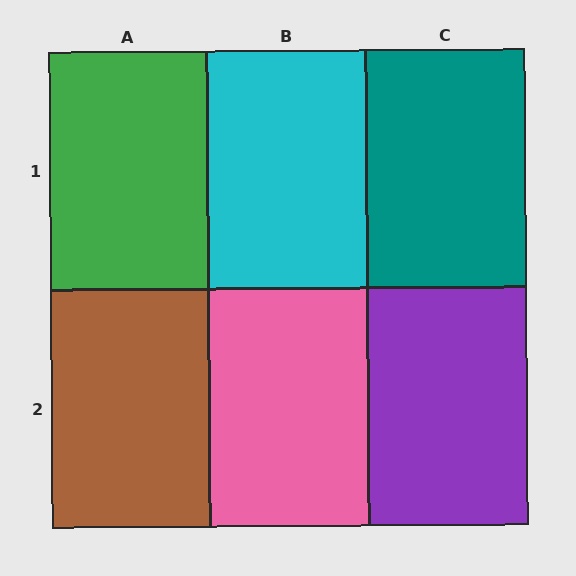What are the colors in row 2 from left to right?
Brown, pink, purple.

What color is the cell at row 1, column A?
Green.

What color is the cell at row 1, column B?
Cyan.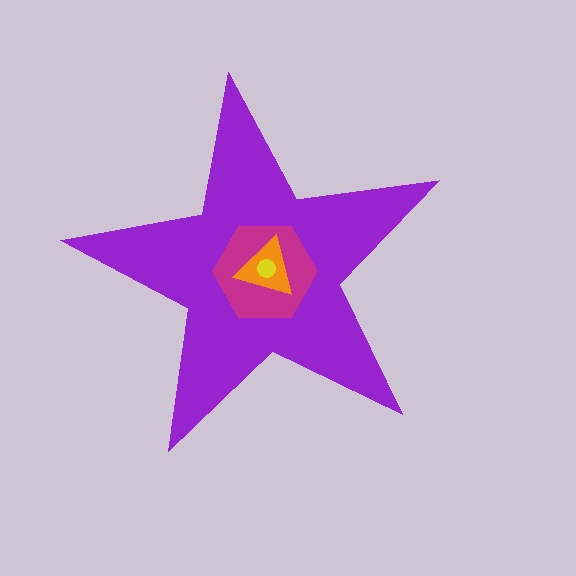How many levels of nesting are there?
4.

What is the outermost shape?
The purple star.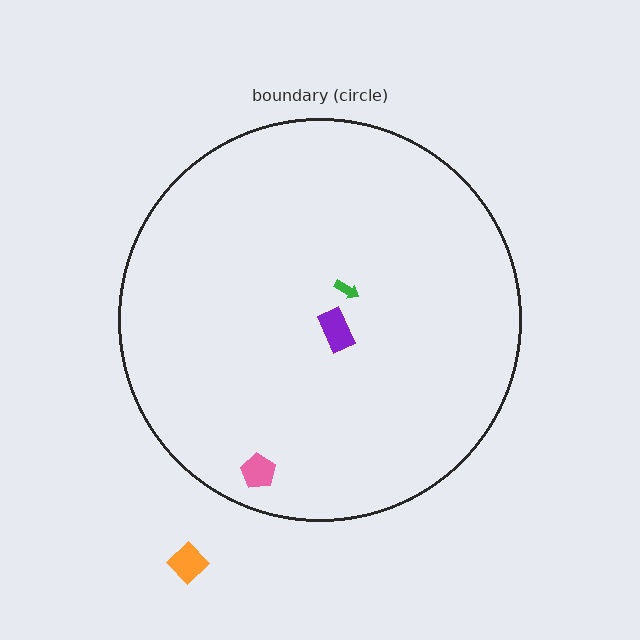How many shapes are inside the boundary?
3 inside, 1 outside.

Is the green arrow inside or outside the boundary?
Inside.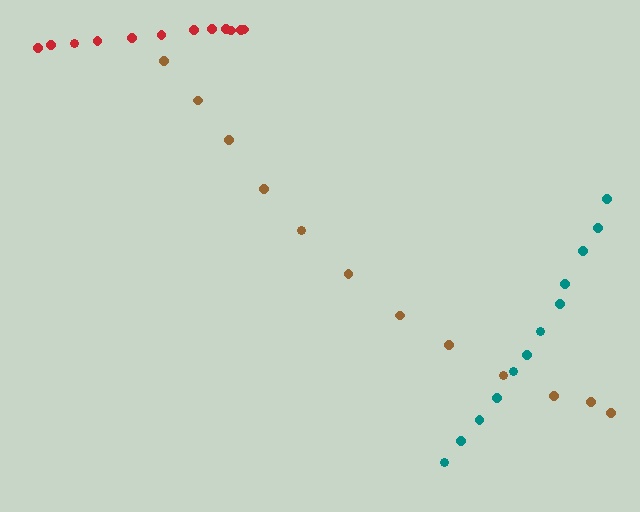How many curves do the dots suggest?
There are 3 distinct paths.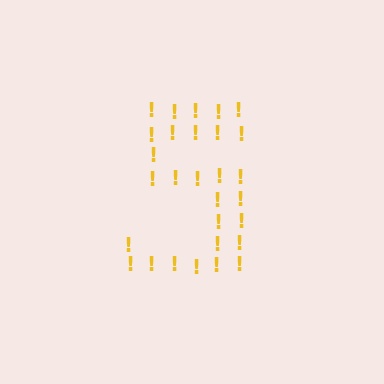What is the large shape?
The large shape is the digit 5.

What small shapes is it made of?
It is made of small exclamation marks.